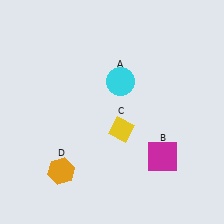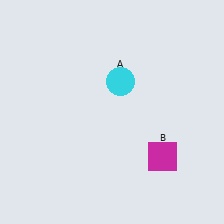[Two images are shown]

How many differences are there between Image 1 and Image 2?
There are 2 differences between the two images.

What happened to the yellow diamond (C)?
The yellow diamond (C) was removed in Image 2. It was in the bottom-right area of Image 1.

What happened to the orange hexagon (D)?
The orange hexagon (D) was removed in Image 2. It was in the bottom-left area of Image 1.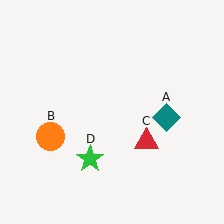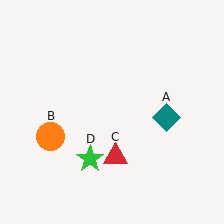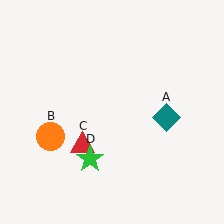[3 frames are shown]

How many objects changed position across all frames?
1 object changed position: red triangle (object C).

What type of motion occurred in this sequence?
The red triangle (object C) rotated clockwise around the center of the scene.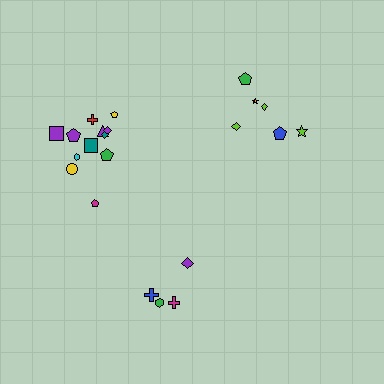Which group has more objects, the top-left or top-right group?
The top-left group.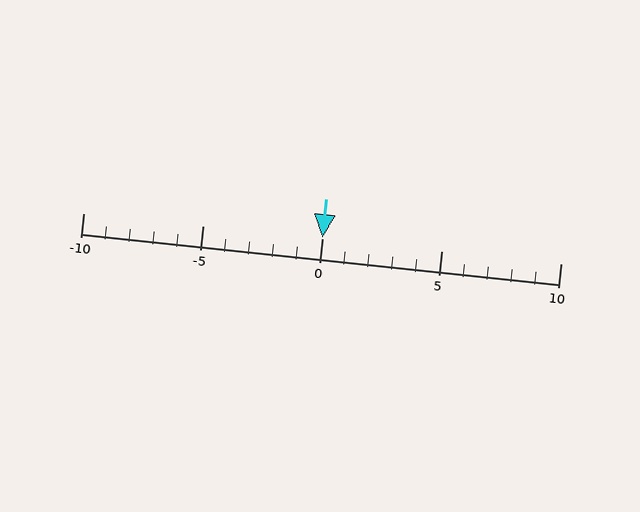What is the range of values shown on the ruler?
The ruler shows values from -10 to 10.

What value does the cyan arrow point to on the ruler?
The cyan arrow points to approximately 0.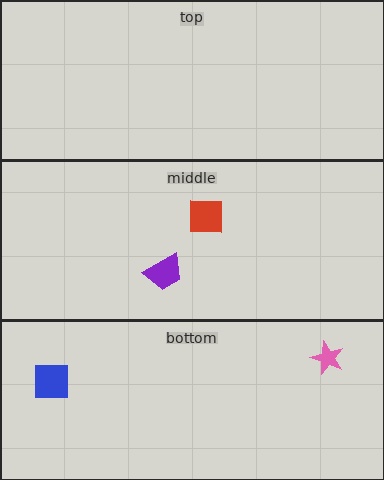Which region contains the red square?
The middle region.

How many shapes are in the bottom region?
2.